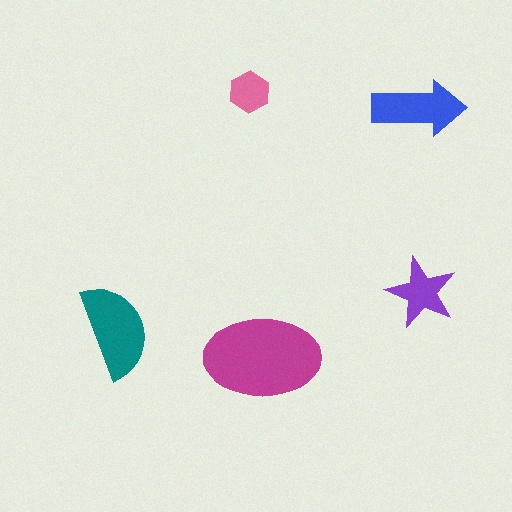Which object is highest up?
The pink hexagon is topmost.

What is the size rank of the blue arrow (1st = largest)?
3rd.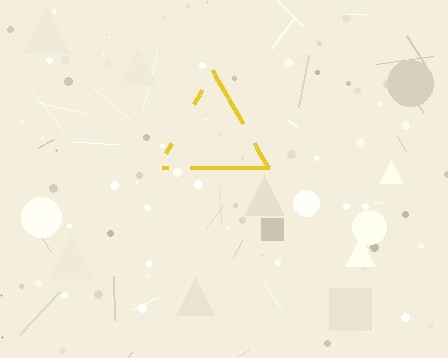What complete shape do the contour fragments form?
The contour fragments form a triangle.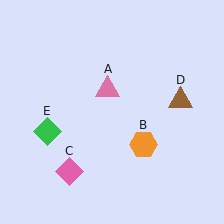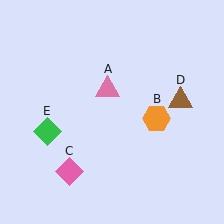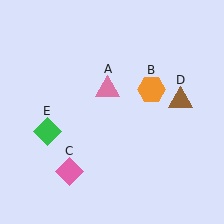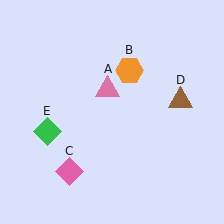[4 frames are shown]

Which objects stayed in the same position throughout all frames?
Pink triangle (object A) and pink diamond (object C) and brown triangle (object D) and green diamond (object E) remained stationary.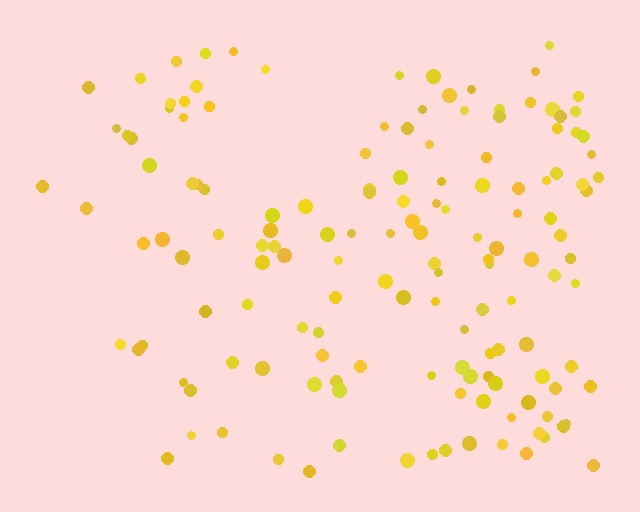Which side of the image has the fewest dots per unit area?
The left.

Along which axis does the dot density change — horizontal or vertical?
Horizontal.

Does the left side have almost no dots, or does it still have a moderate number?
Still a moderate number, just noticeably fewer than the right.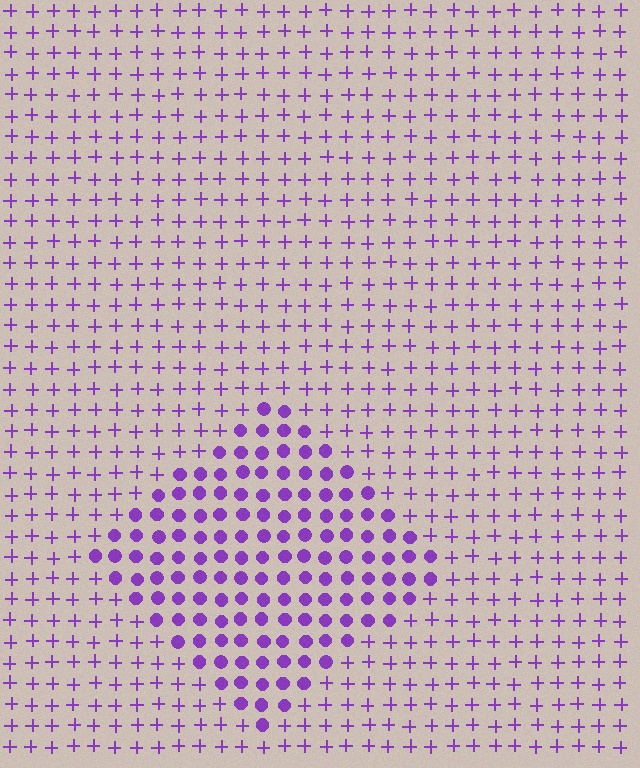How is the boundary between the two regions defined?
The boundary is defined by a change in element shape: circles inside vs. plus signs outside. All elements share the same color and spacing.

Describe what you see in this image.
The image is filled with small purple elements arranged in a uniform grid. A diamond-shaped region contains circles, while the surrounding area contains plus signs. The boundary is defined purely by the change in element shape.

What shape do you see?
I see a diamond.